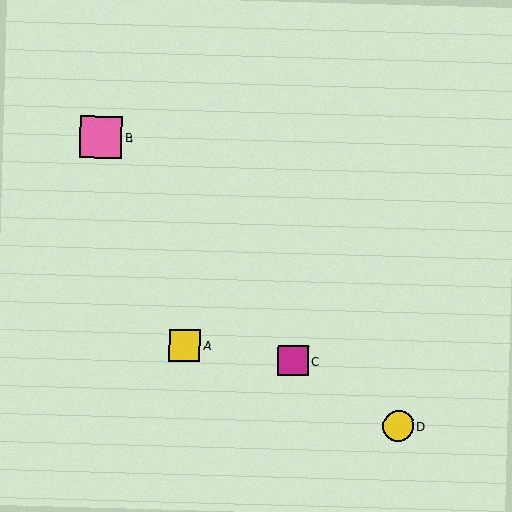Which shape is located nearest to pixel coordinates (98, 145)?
The pink square (labeled B) at (101, 137) is nearest to that location.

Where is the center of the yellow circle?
The center of the yellow circle is at (398, 426).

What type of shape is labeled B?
Shape B is a pink square.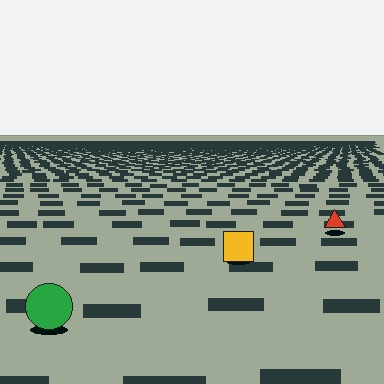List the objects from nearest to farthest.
From nearest to farthest: the green circle, the yellow square, the red triangle.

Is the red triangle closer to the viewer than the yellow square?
No. The yellow square is closer — you can tell from the texture gradient: the ground texture is coarser near it.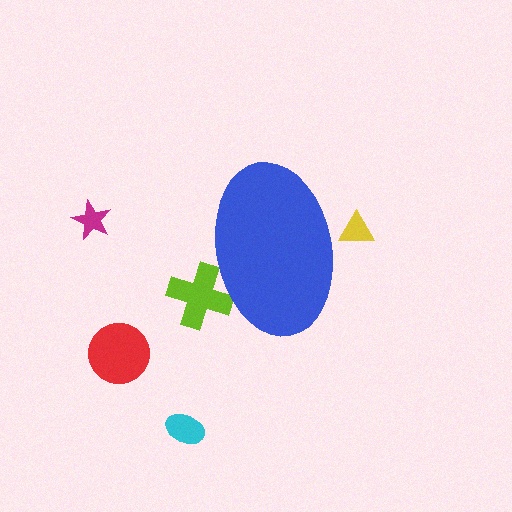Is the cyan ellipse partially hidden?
No, the cyan ellipse is fully visible.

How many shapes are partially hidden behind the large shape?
2 shapes are partially hidden.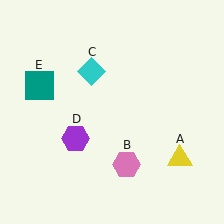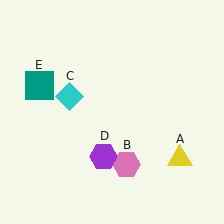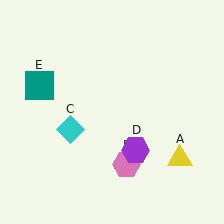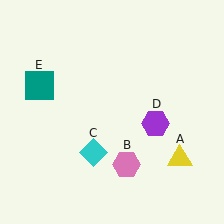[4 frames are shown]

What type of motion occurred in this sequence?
The cyan diamond (object C), purple hexagon (object D) rotated counterclockwise around the center of the scene.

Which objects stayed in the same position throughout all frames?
Yellow triangle (object A) and pink hexagon (object B) and teal square (object E) remained stationary.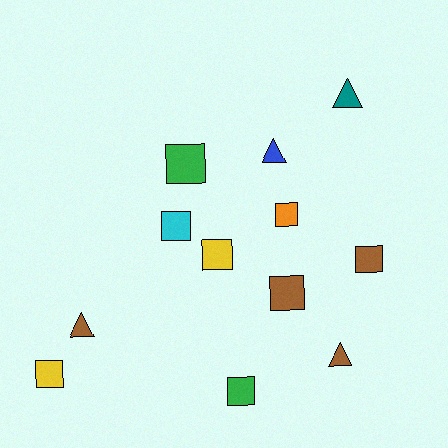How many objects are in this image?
There are 12 objects.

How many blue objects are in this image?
There is 1 blue object.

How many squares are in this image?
There are 8 squares.